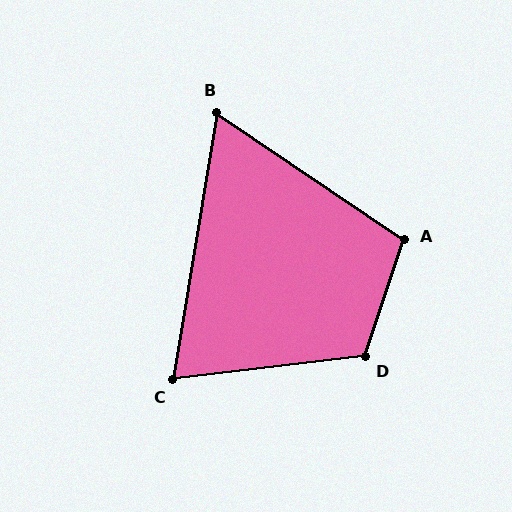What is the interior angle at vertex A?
Approximately 106 degrees (obtuse).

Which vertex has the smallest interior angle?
B, at approximately 65 degrees.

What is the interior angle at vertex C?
Approximately 74 degrees (acute).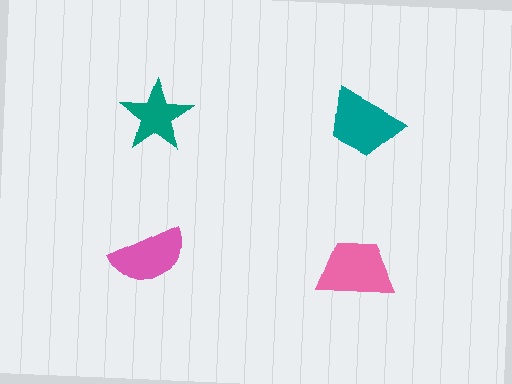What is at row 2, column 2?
A pink trapezoid.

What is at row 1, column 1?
A teal star.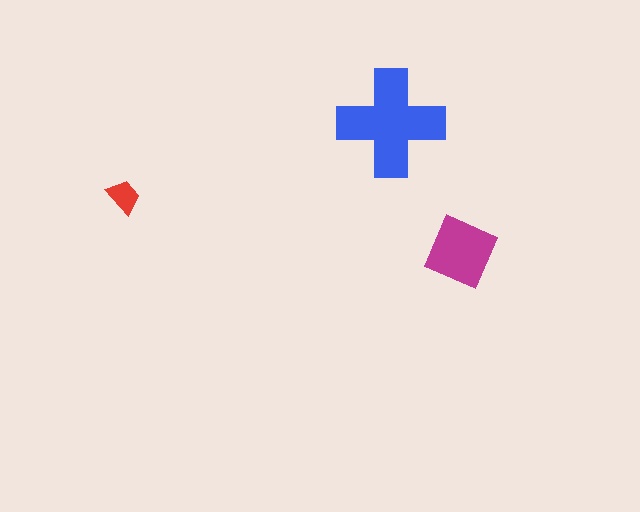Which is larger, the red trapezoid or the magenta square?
The magenta square.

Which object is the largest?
The blue cross.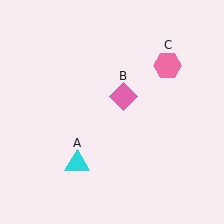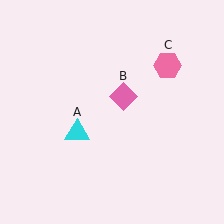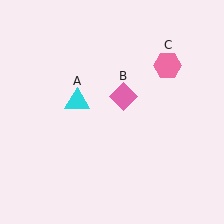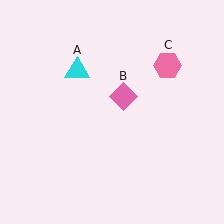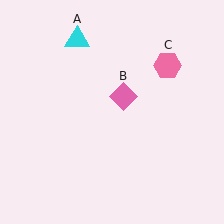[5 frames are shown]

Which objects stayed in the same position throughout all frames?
Pink diamond (object B) and pink hexagon (object C) remained stationary.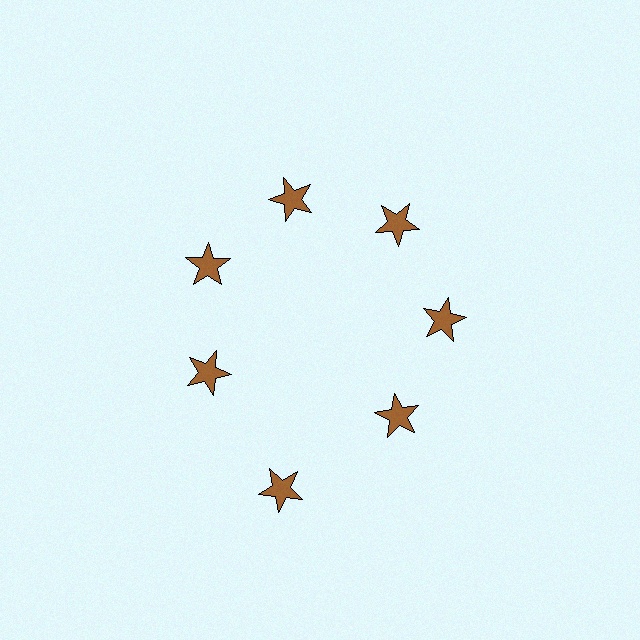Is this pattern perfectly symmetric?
No. The 7 brown stars are arranged in a ring, but one element near the 6 o'clock position is pushed outward from the center, breaking the 7-fold rotational symmetry.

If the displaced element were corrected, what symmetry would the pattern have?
It would have 7-fold rotational symmetry — the pattern would map onto itself every 51 degrees.